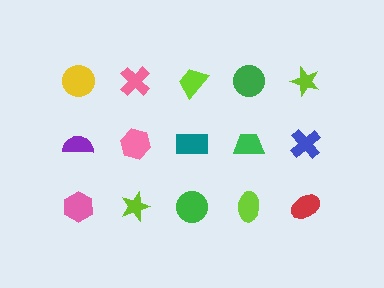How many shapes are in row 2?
5 shapes.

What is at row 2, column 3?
A teal rectangle.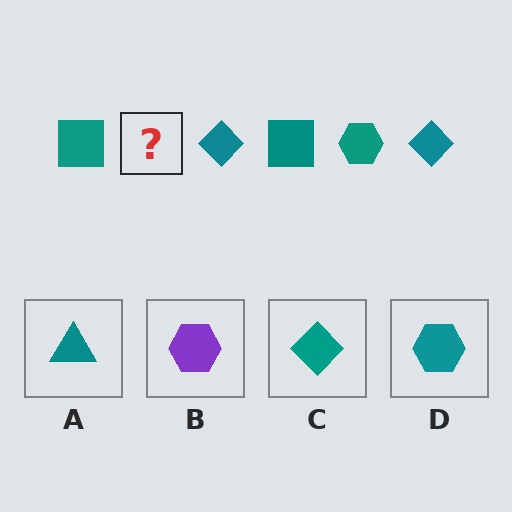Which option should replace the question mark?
Option D.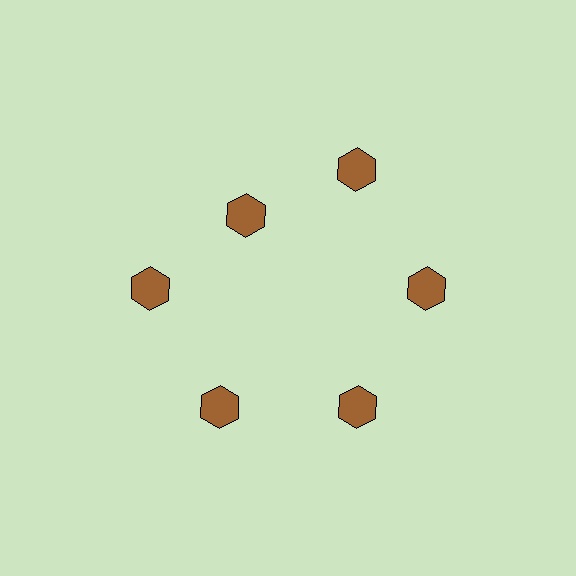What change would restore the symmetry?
The symmetry would be restored by moving it outward, back onto the ring so that all 6 hexagons sit at equal angles and equal distance from the center.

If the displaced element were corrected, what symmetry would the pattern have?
It would have 6-fold rotational symmetry — the pattern would map onto itself every 60 degrees.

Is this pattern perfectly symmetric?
No. The 6 brown hexagons are arranged in a ring, but one element near the 11 o'clock position is pulled inward toward the center, breaking the 6-fold rotational symmetry.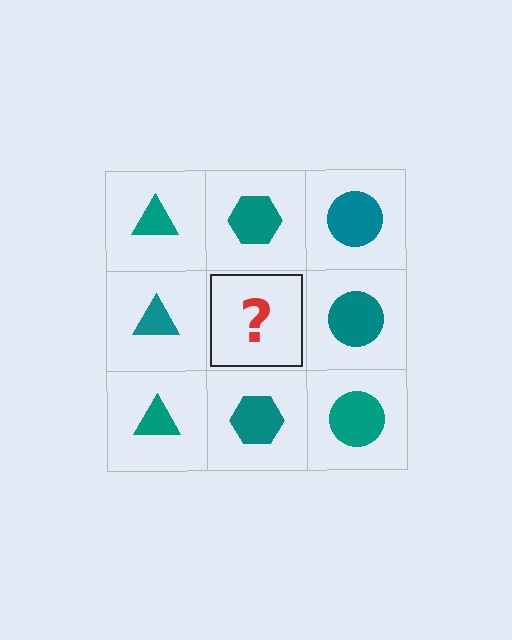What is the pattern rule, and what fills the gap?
The rule is that each column has a consistent shape. The gap should be filled with a teal hexagon.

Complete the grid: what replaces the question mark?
The question mark should be replaced with a teal hexagon.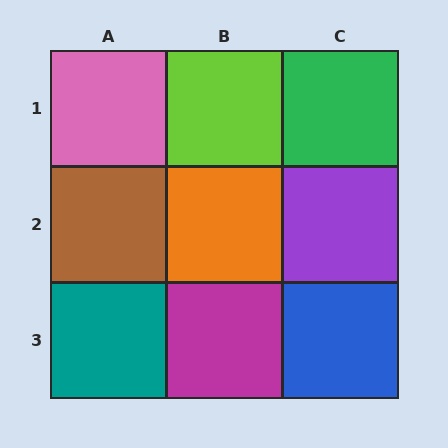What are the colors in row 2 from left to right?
Brown, orange, purple.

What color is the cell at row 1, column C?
Green.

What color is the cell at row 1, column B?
Lime.